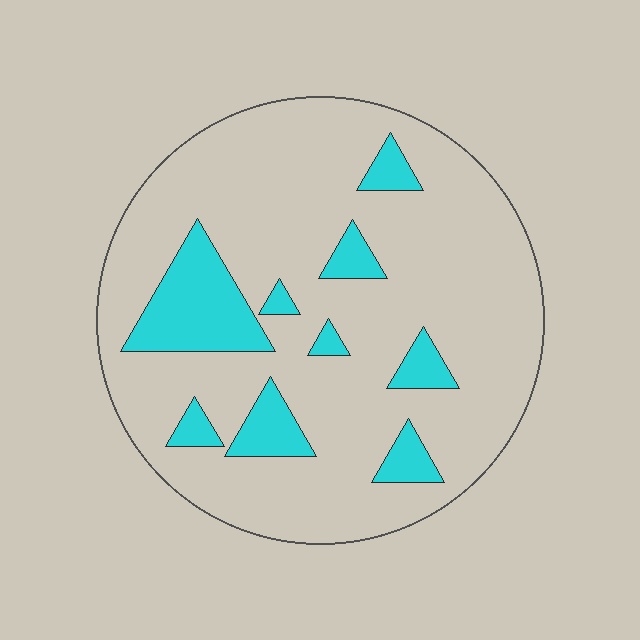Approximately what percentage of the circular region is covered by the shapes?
Approximately 15%.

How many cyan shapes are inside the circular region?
9.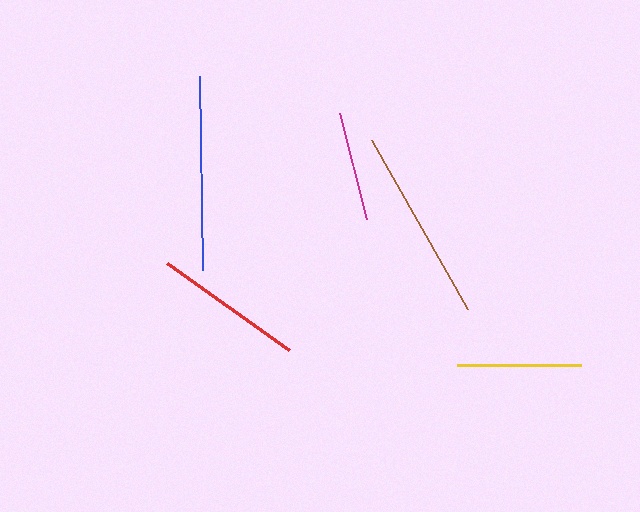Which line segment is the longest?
The brown line is the longest at approximately 194 pixels.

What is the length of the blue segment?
The blue segment is approximately 194 pixels long.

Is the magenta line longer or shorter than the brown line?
The brown line is longer than the magenta line.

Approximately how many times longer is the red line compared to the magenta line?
The red line is approximately 1.4 times the length of the magenta line.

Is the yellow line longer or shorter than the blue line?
The blue line is longer than the yellow line.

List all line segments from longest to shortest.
From longest to shortest: brown, blue, red, yellow, magenta.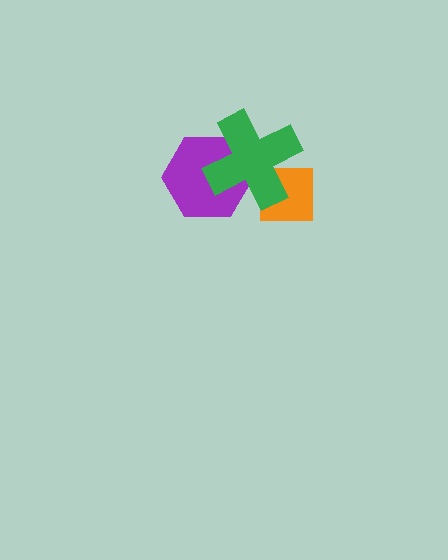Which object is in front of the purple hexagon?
The green cross is in front of the purple hexagon.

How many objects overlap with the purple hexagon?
1 object overlaps with the purple hexagon.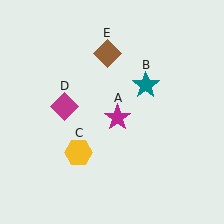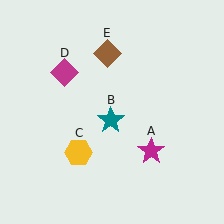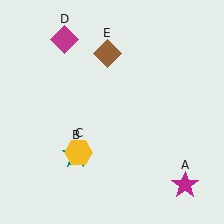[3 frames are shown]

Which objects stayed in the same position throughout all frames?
Yellow hexagon (object C) and brown diamond (object E) remained stationary.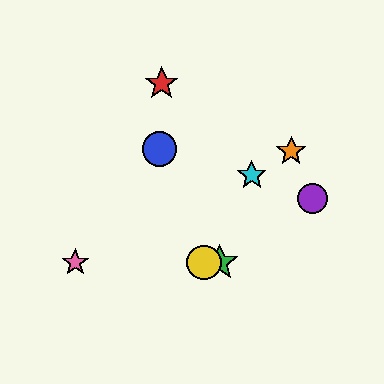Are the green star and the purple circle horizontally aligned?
No, the green star is at y≈262 and the purple circle is at y≈198.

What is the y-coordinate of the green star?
The green star is at y≈262.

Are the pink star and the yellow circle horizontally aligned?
Yes, both are at y≈262.